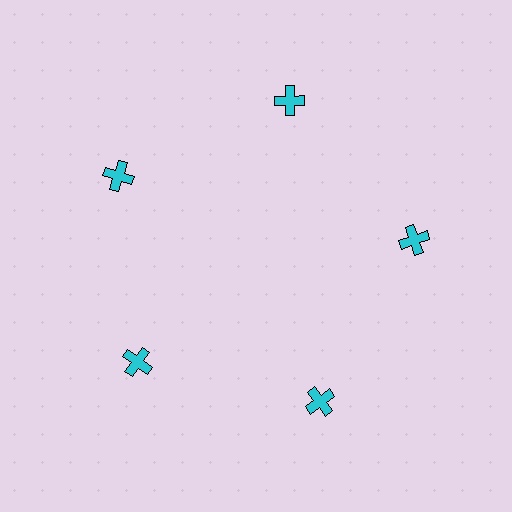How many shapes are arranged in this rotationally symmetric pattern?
There are 5 shapes, arranged in 5 groups of 1.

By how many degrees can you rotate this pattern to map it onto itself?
The pattern maps onto itself every 72 degrees of rotation.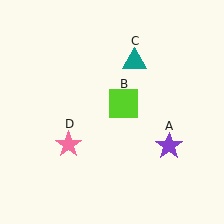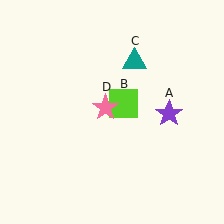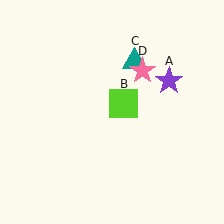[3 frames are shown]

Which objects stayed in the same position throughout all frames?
Lime square (object B) and teal triangle (object C) remained stationary.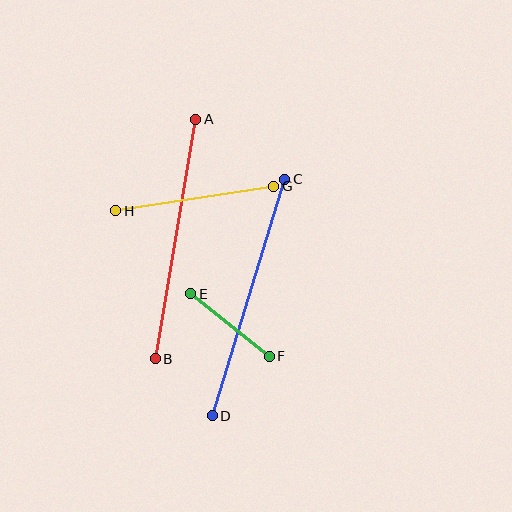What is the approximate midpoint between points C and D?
The midpoint is at approximately (248, 297) pixels.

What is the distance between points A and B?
The distance is approximately 243 pixels.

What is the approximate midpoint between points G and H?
The midpoint is at approximately (195, 199) pixels.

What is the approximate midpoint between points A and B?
The midpoint is at approximately (176, 239) pixels.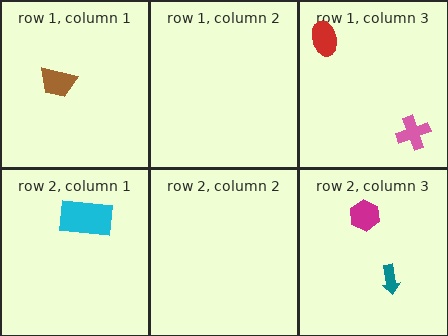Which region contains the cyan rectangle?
The row 2, column 1 region.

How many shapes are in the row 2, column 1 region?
1.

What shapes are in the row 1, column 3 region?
The pink cross, the red ellipse.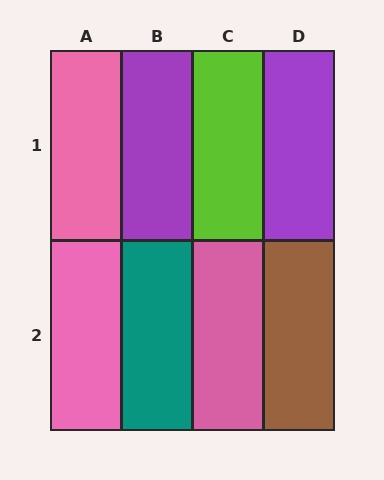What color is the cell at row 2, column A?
Pink.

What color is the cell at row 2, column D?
Brown.